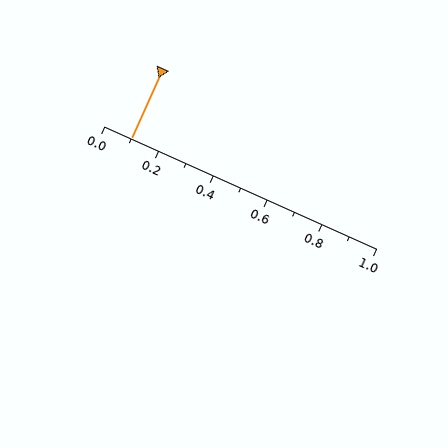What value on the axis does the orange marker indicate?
The marker indicates approximately 0.1.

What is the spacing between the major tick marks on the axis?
The major ticks are spaced 0.2 apart.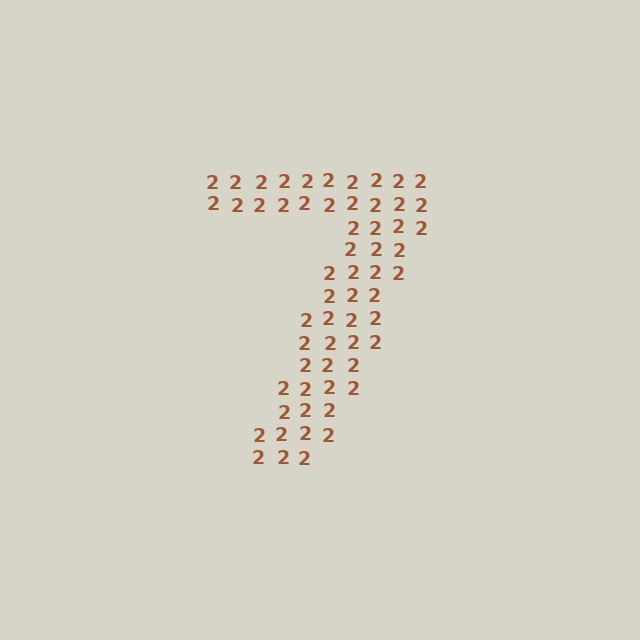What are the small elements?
The small elements are digit 2's.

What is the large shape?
The large shape is the digit 7.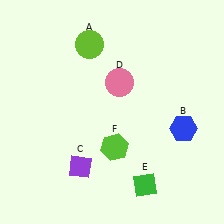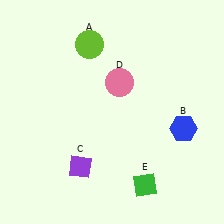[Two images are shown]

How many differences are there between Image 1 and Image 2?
There is 1 difference between the two images.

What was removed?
The lime hexagon (F) was removed in Image 2.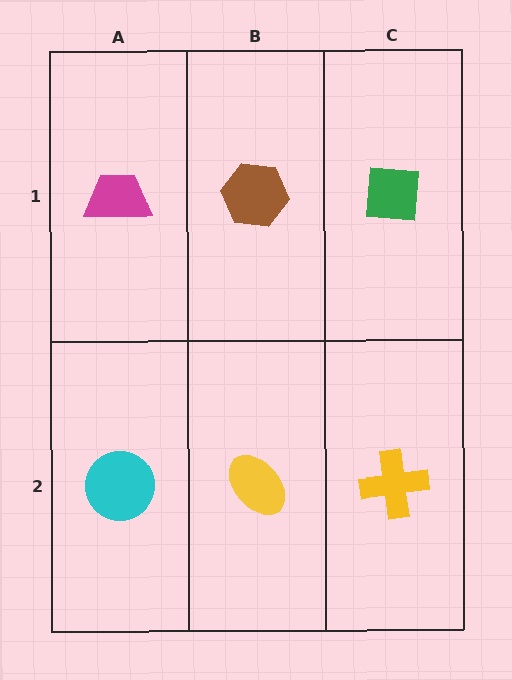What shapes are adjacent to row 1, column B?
A yellow ellipse (row 2, column B), a magenta trapezoid (row 1, column A), a green square (row 1, column C).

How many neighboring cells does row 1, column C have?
2.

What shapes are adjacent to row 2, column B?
A brown hexagon (row 1, column B), a cyan circle (row 2, column A), a yellow cross (row 2, column C).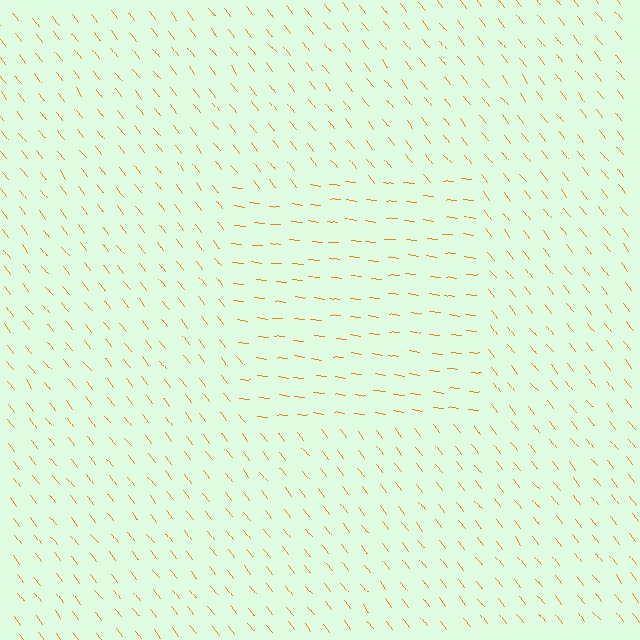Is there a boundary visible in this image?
Yes, there is a texture boundary formed by a change in line orientation.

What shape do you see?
I see a rectangle.